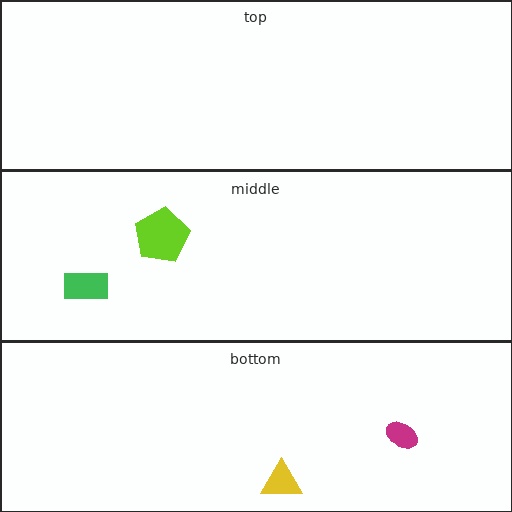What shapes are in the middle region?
The lime pentagon, the green rectangle.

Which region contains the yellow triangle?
The bottom region.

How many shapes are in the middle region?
2.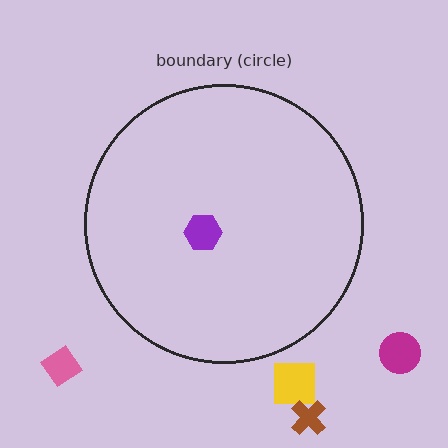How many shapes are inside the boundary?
1 inside, 4 outside.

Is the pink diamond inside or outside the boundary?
Outside.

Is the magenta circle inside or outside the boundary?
Outside.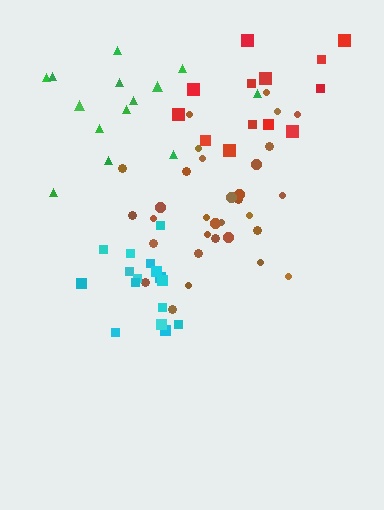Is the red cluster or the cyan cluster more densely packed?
Cyan.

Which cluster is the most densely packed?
Brown.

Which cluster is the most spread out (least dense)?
Green.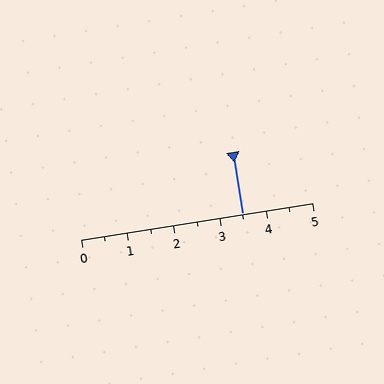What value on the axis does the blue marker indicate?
The marker indicates approximately 3.5.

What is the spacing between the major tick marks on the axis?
The major ticks are spaced 1 apart.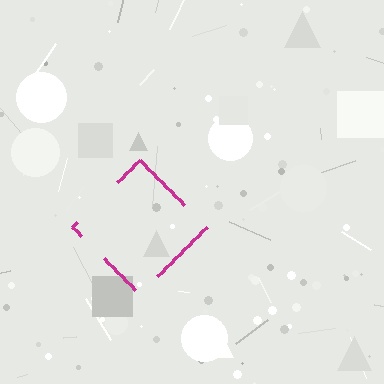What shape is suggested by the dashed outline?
The dashed outline suggests a diamond.